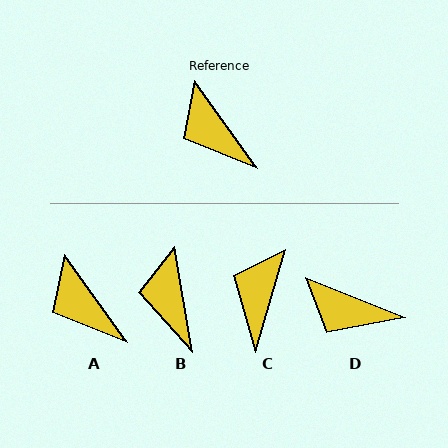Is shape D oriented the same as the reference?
No, it is off by about 33 degrees.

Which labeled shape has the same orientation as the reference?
A.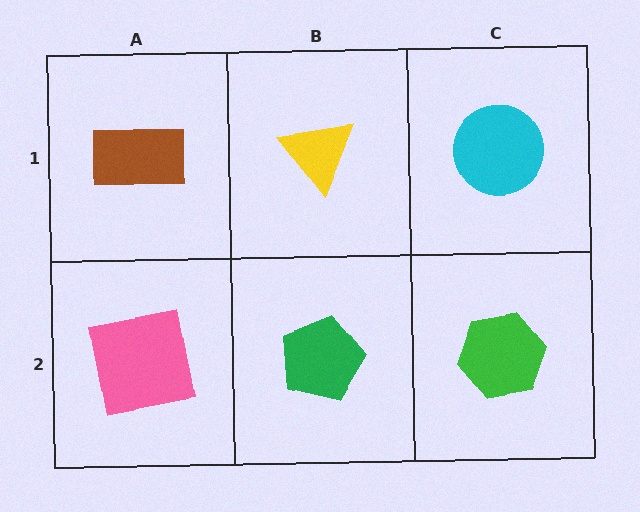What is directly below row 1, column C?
A green hexagon.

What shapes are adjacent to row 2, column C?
A cyan circle (row 1, column C), a green pentagon (row 2, column B).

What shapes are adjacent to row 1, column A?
A pink square (row 2, column A), a yellow triangle (row 1, column B).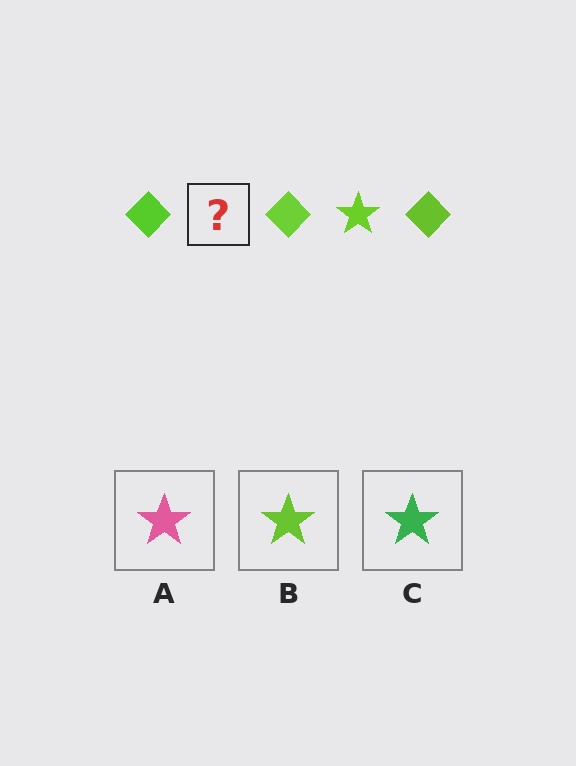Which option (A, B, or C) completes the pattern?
B.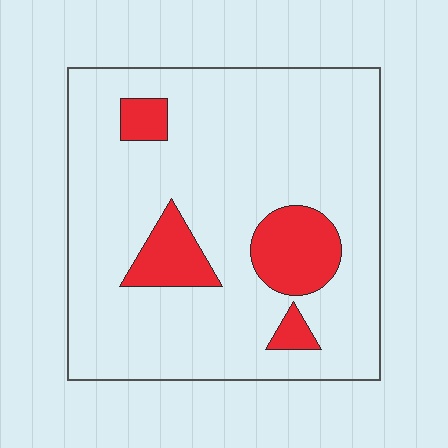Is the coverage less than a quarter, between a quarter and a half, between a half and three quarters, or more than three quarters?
Less than a quarter.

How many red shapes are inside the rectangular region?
4.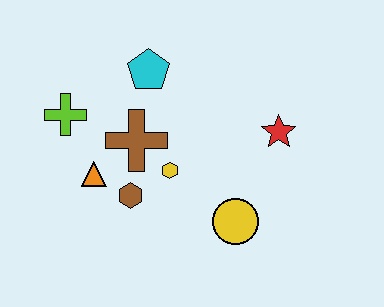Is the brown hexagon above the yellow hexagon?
No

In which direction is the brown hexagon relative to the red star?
The brown hexagon is to the left of the red star.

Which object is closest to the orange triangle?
The brown hexagon is closest to the orange triangle.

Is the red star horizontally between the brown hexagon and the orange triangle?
No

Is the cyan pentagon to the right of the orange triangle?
Yes